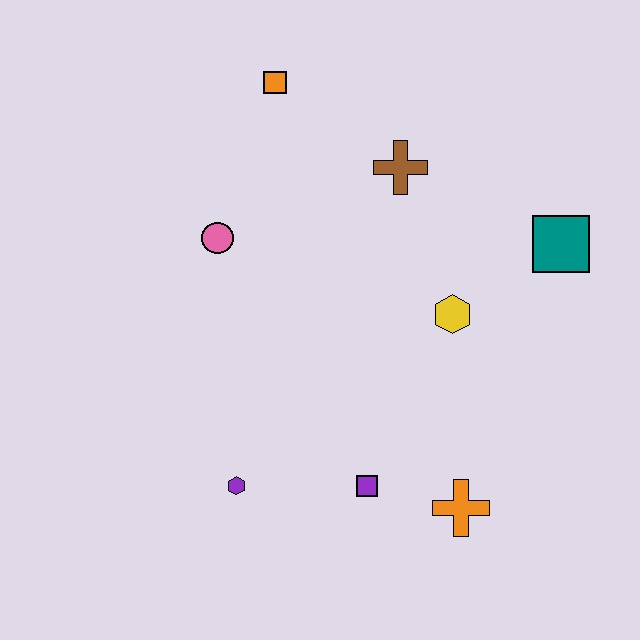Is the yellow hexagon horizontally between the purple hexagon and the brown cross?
No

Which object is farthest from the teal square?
The purple hexagon is farthest from the teal square.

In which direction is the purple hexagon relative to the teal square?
The purple hexagon is to the left of the teal square.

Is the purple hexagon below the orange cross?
No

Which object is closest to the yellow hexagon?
The teal square is closest to the yellow hexagon.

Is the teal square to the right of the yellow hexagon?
Yes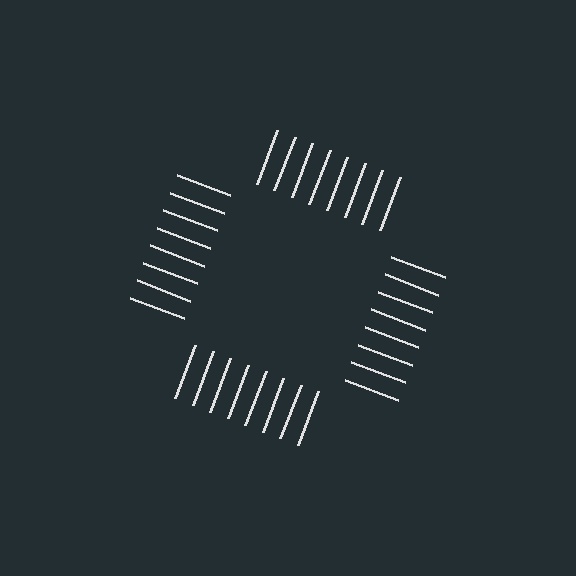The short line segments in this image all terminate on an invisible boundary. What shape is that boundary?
An illusory square — the line segments terminate on its edges but no continuous stroke is drawn.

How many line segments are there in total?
32 — 8 along each of the 4 edges.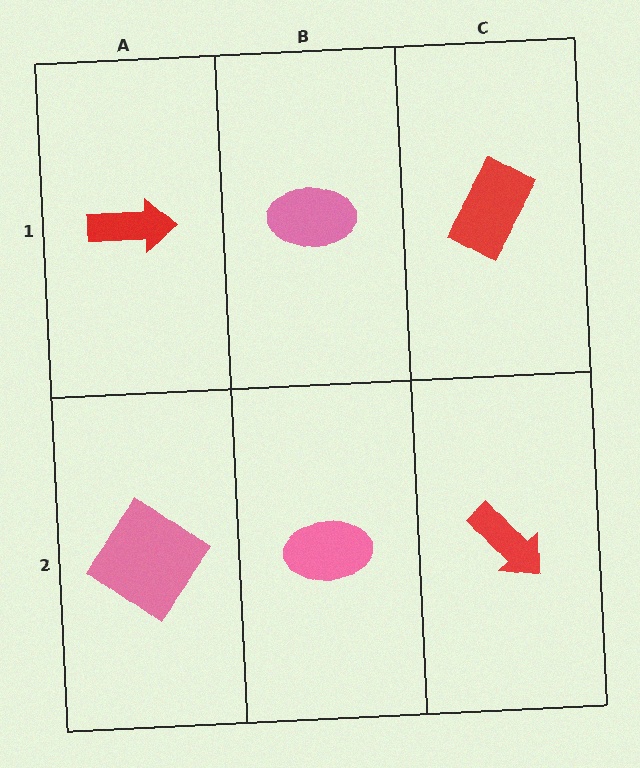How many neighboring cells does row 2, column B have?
3.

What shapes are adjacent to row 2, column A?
A red arrow (row 1, column A), a pink ellipse (row 2, column B).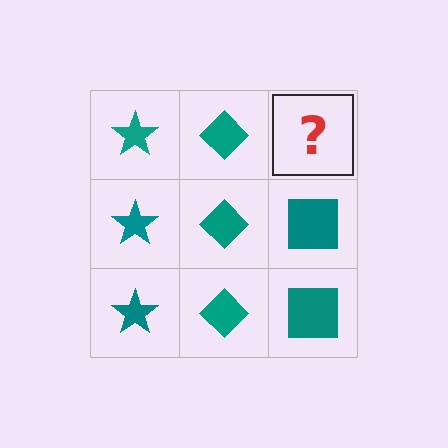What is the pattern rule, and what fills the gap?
The rule is that each column has a consistent shape. The gap should be filled with a teal square.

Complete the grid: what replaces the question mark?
The question mark should be replaced with a teal square.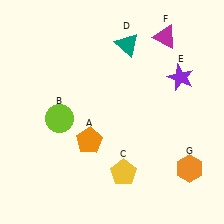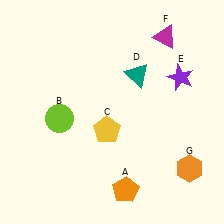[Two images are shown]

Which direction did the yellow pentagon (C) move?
The yellow pentagon (C) moved up.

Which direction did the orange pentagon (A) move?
The orange pentagon (A) moved down.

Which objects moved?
The objects that moved are: the orange pentagon (A), the yellow pentagon (C), the teal triangle (D).